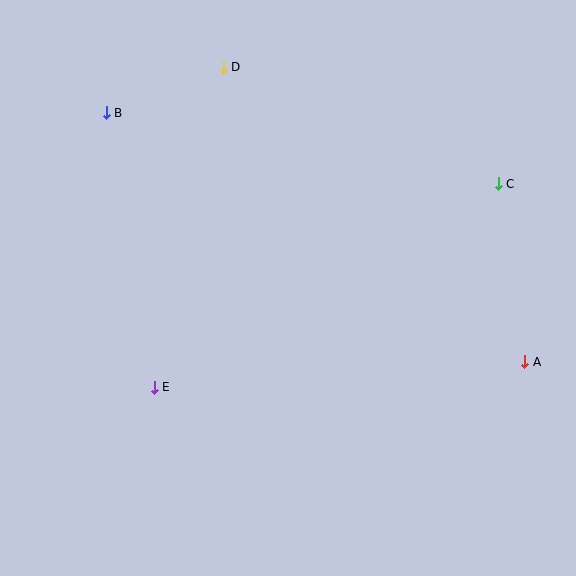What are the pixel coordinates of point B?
Point B is at (106, 113).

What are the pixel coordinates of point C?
Point C is at (498, 184).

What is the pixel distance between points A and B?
The distance between A and B is 487 pixels.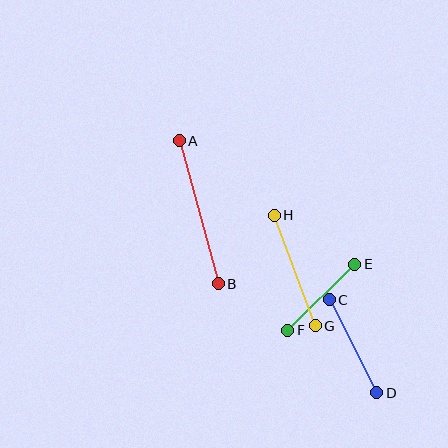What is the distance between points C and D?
The distance is approximately 105 pixels.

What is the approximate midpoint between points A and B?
The midpoint is at approximately (199, 212) pixels.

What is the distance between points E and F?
The distance is approximately 94 pixels.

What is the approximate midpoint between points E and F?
The midpoint is at approximately (321, 297) pixels.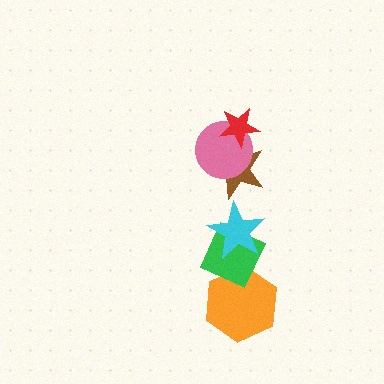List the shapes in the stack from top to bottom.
From top to bottom: the red star, the pink circle, the brown star, the cyan star, the green diamond, the orange hexagon.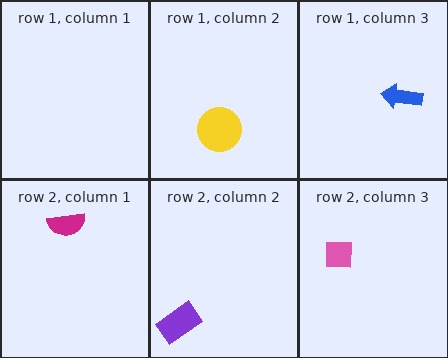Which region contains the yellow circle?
The row 1, column 2 region.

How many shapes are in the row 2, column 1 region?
1.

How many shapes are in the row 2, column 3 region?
1.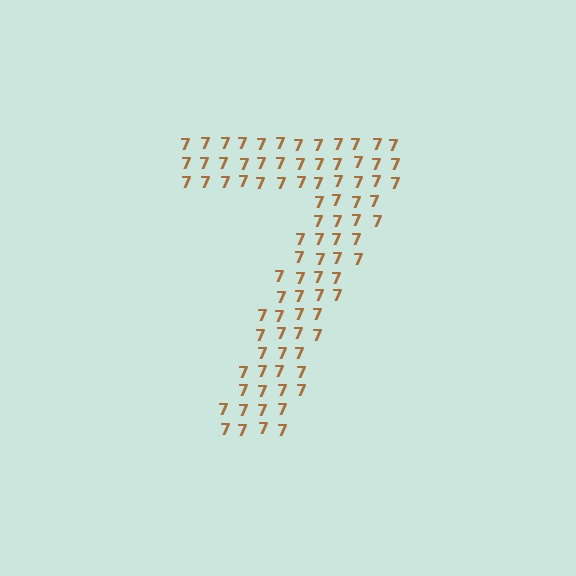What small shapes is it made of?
It is made of small digit 7's.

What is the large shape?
The large shape is the digit 7.